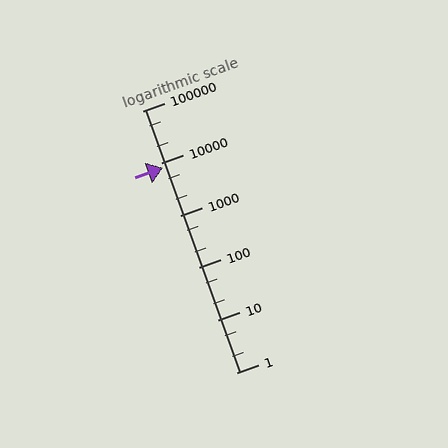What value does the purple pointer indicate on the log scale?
The pointer indicates approximately 8200.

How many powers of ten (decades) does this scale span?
The scale spans 5 decades, from 1 to 100000.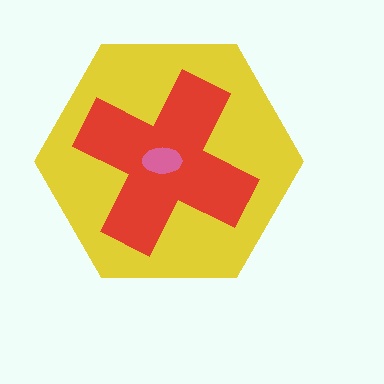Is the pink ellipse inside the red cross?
Yes.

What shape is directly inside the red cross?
The pink ellipse.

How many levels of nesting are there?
3.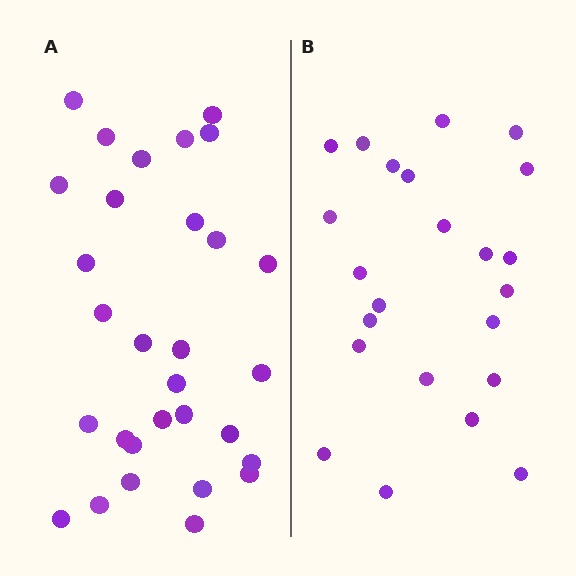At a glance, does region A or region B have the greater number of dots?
Region A (the left region) has more dots.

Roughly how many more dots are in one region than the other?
Region A has roughly 8 or so more dots than region B.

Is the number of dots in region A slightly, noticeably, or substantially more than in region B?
Region A has noticeably more, but not dramatically so. The ratio is roughly 1.3 to 1.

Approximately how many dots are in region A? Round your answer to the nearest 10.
About 30 dots.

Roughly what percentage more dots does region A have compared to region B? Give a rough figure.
About 30% more.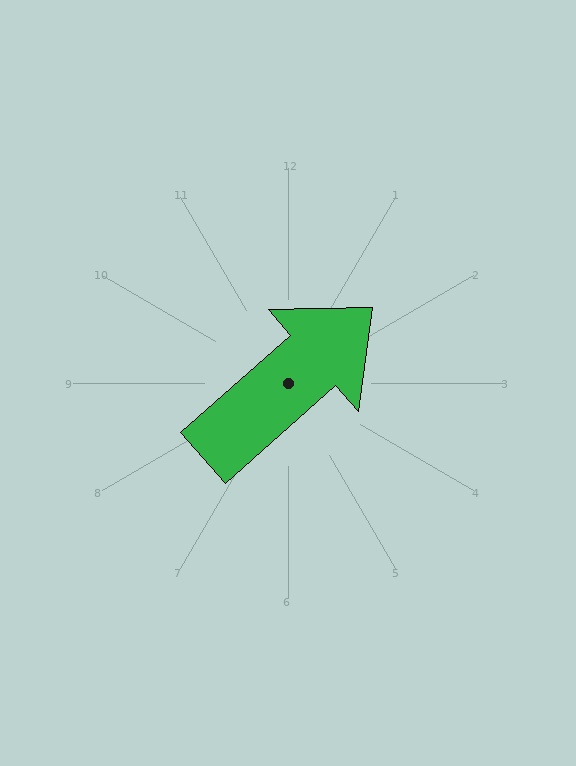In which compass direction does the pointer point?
Northeast.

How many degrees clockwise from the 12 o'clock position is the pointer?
Approximately 48 degrees.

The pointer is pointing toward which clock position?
Roughly 2 o'clock.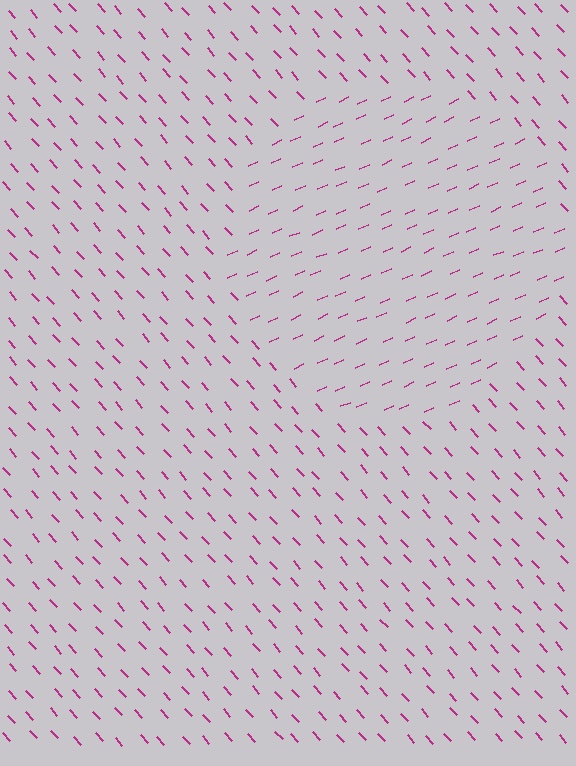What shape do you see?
I see a circle.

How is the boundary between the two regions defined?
The boundary is defined purely by a change in line orientation (approximately 72 degrees difference). All lines are the same color and thickness.